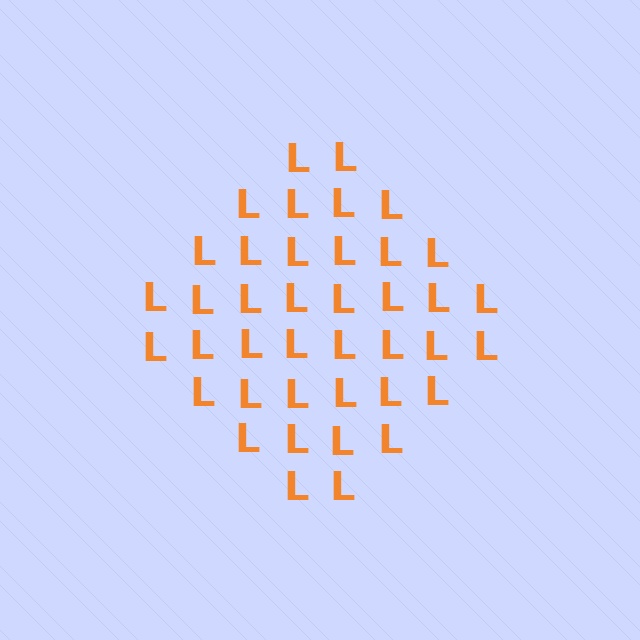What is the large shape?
The large shape is a diamond.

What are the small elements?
The small elements are letter L's.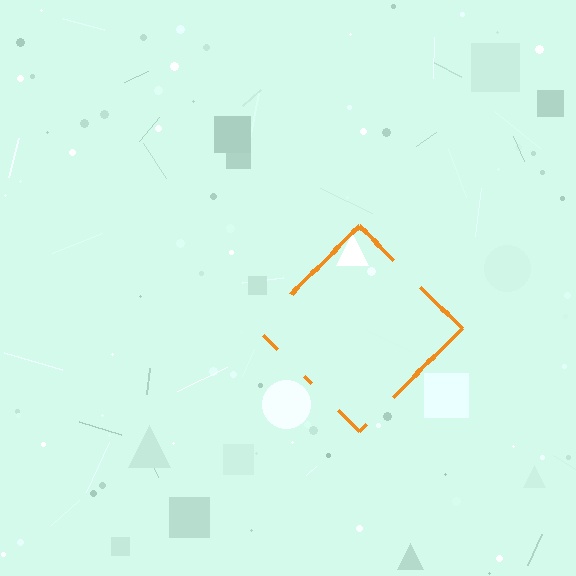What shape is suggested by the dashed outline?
The dashed outline suggests a diamond.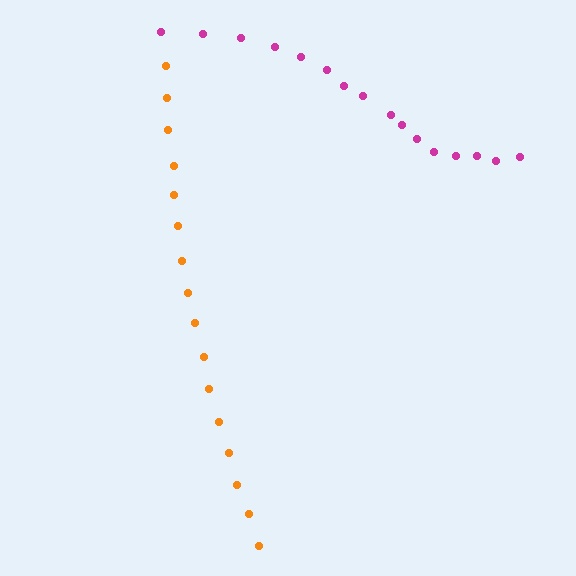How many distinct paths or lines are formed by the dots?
There are 2 distinct paths.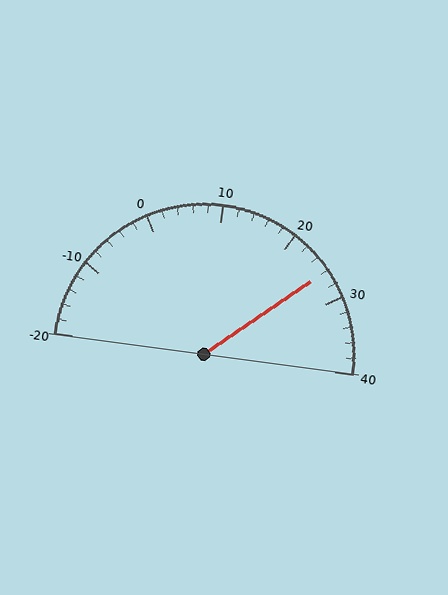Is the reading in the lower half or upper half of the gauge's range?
The reading is in the upper half of the range (-20 to 40).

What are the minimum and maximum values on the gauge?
The gauge ranges from -20 to 40.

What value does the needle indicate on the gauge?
The needle indicates approximately 26.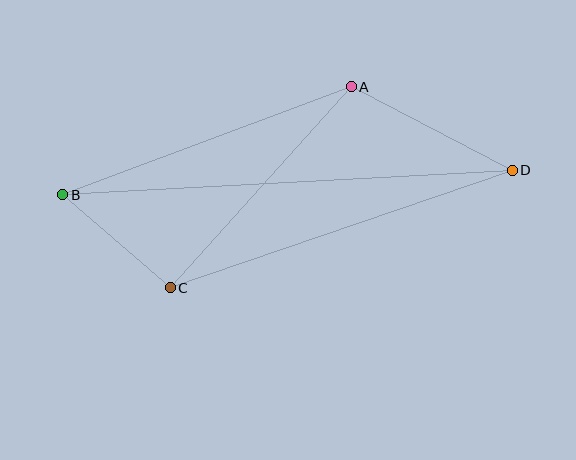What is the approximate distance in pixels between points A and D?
The distance between A and D is approximately 181 pixels.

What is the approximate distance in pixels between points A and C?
The distance between A and C is approximately 270 pixels.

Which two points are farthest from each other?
Points B and D are farthest from each other.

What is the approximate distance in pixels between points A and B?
The distance between A and B is approximately 308 pixels.